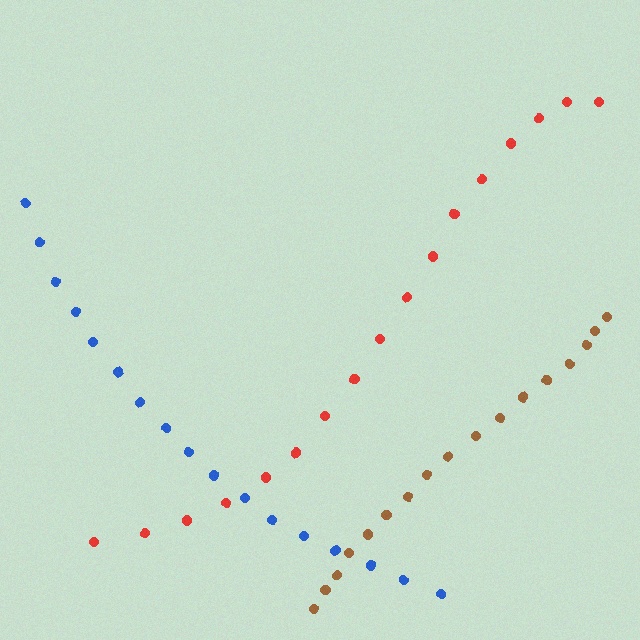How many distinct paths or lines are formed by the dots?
There are 3 distinct paths.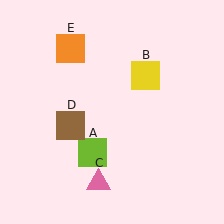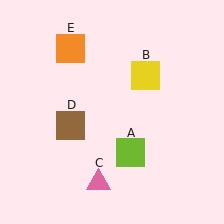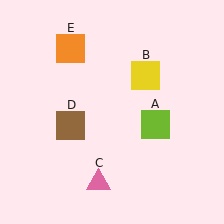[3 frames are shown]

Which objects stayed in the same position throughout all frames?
Yellow square (object B) and pink triangle (object C) and brown square (object D) and orange square (object E) remained stationary.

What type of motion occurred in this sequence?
The lime square (object A) rotated counterclockwise around the center of the scene.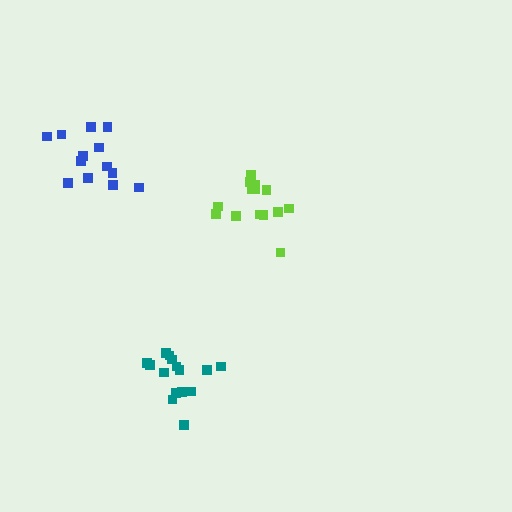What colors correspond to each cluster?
The clusters are colored: lime, teal, blue.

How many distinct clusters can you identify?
There are 3 distinct clusters.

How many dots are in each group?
Group 1: 14 dots, Group 2: 15 dots, Group 3: 13 dots (42 total).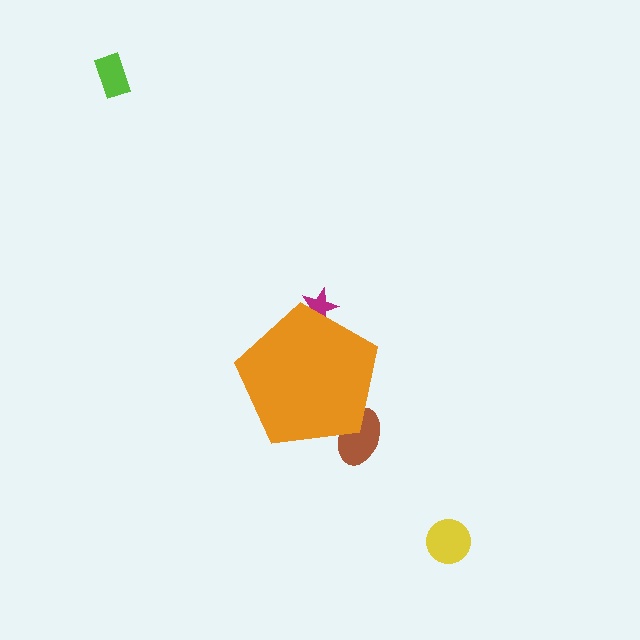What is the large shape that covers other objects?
An orange pentagon.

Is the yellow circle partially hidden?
No, the yellow circle is fully visible.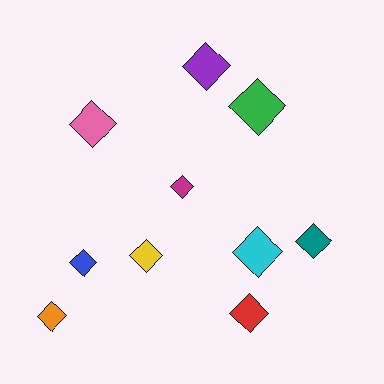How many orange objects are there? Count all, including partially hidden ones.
There is 1 orange object.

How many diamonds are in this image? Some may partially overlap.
There are 10 diamonds.